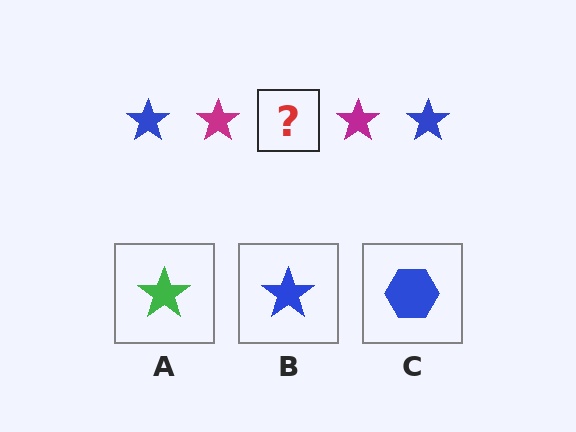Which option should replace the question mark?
Option B.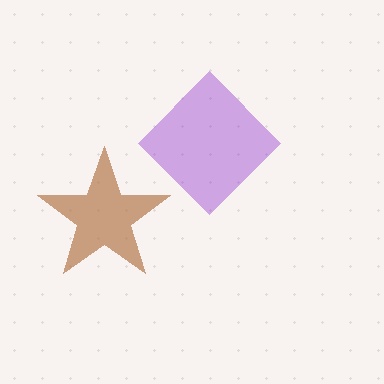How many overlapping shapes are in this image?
There are 2 overlapping shapes in the image.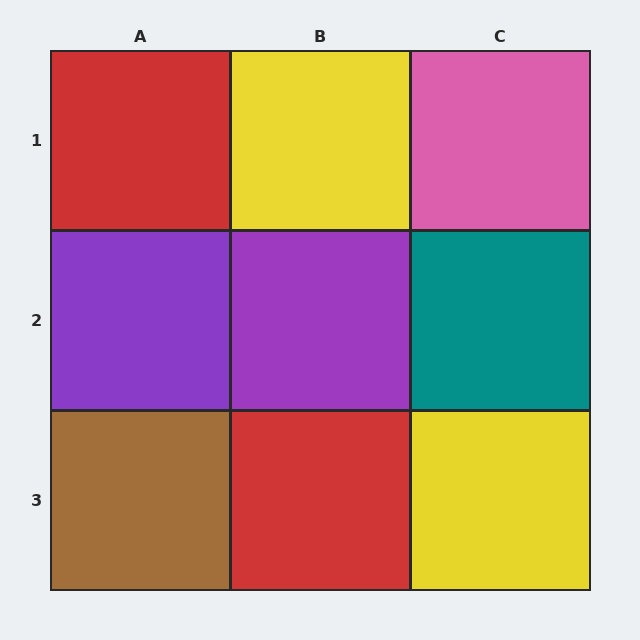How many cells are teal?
1 cell is teal.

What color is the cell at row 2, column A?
Purple.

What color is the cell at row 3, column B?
Red.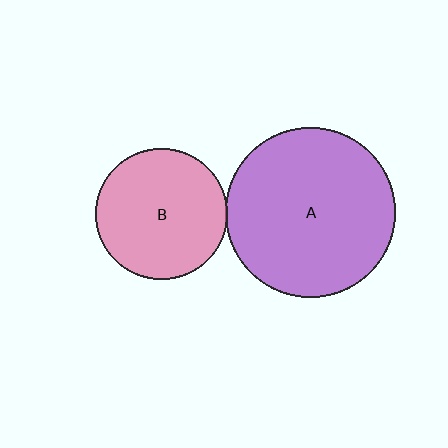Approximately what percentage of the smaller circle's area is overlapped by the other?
Approximately 5%.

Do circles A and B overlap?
Yes.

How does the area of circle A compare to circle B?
Approximately 1.7 times.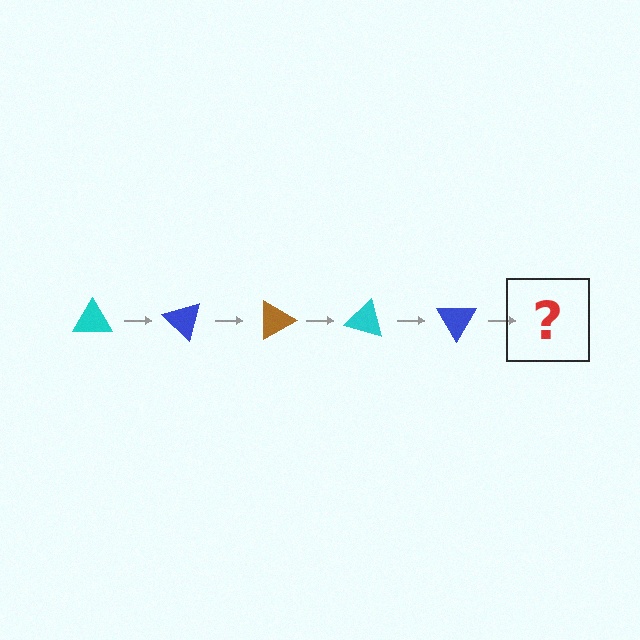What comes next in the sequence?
The next element should be a brown triangle, rotated 225 degrees from the start.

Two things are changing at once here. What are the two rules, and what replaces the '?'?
The two rules are that it rotates 45 degrees each step and the color cycles through cyan, blue, and brown. The '?' should be a brown triangle, rotated 225 degrees from the start.